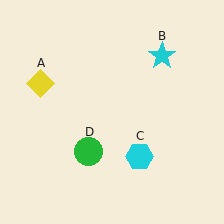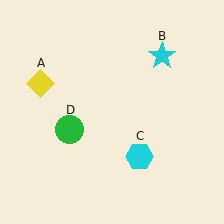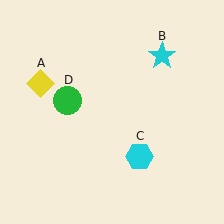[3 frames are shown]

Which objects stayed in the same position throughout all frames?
Yellow diamond (object A) and cyan star (object B) and cyan hexagon (object C) remained stationary.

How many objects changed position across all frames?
1 object changed position: green circle (object D).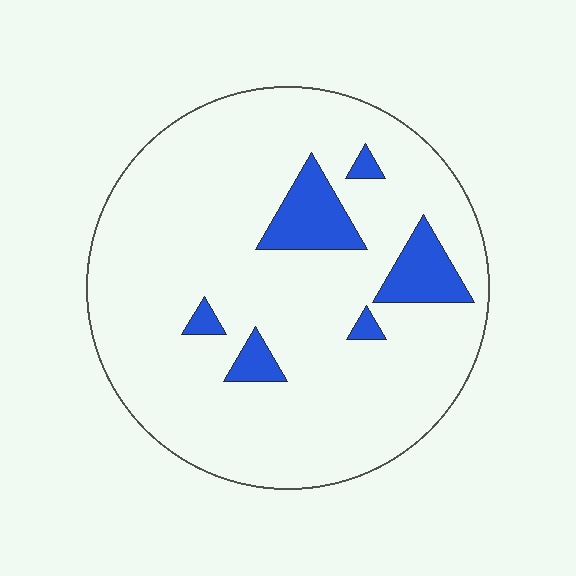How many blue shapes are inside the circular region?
6.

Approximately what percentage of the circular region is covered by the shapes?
Approximately 10%.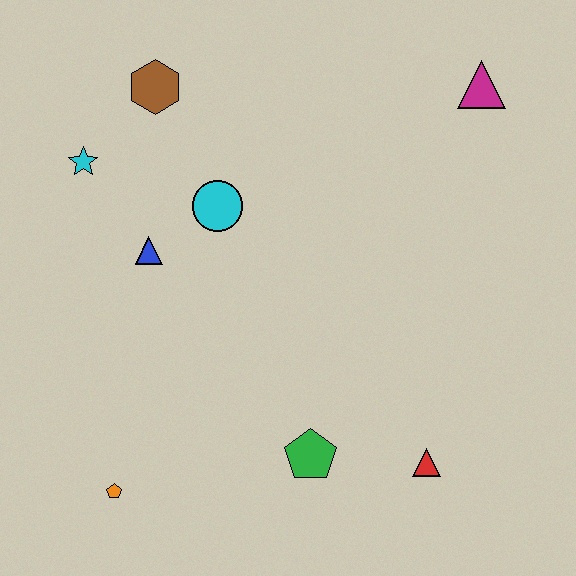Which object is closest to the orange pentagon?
The green pentagon is closest to the orange pentagon.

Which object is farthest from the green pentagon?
The magenta triangle is farthest from the green pentagon.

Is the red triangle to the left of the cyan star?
No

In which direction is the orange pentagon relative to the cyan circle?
The orange pentagon is below the cyan circle.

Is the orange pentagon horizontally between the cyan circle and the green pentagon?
No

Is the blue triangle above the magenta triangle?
No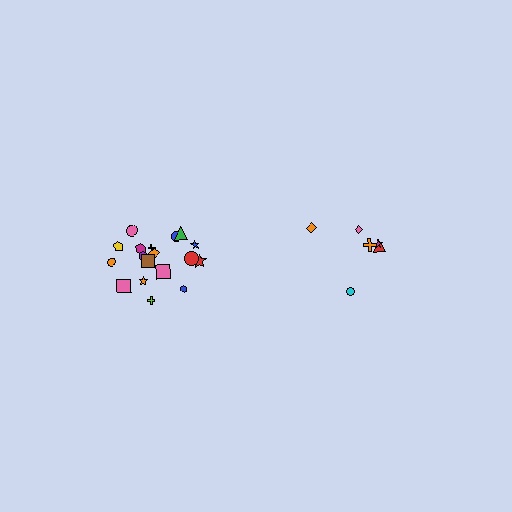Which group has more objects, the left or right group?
The left group.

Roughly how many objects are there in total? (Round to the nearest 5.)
Roughly 25 objects in total.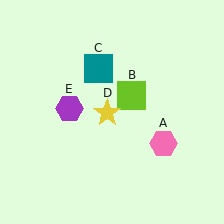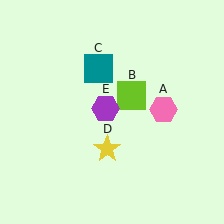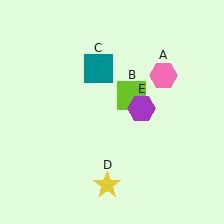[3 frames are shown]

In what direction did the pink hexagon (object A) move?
The pink hexagon (object A) moved up.